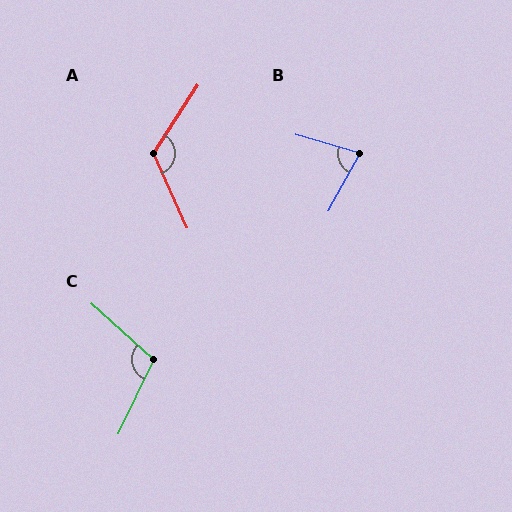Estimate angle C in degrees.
Approximately 107 degrees.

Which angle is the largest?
A, at approximately 123 degrees.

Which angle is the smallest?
B, at approximately 78 degrees.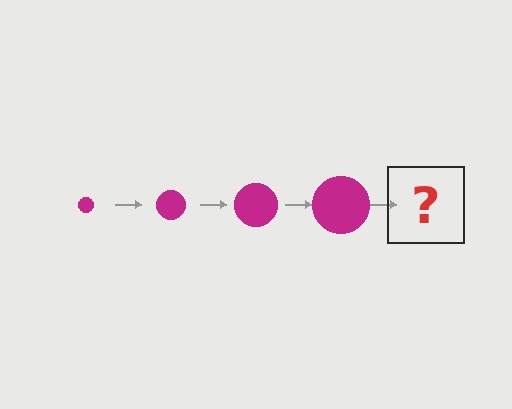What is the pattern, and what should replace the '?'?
The pattern is that the circle gets progressively larger each step. The '?' should be a magenta circle, larger than the previous one.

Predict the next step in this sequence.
The next step is a magenta circle, larger than the previous one.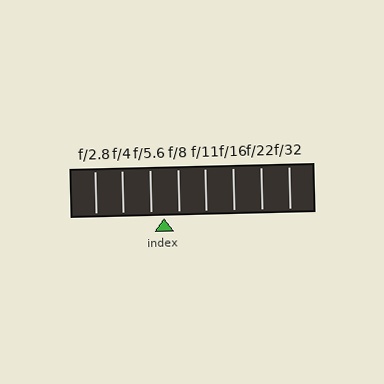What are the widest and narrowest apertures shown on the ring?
The widest aperture shown is f/2.8 and the narrowest is f/32.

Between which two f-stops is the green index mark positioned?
The index mark is between f/5.6 and f/8.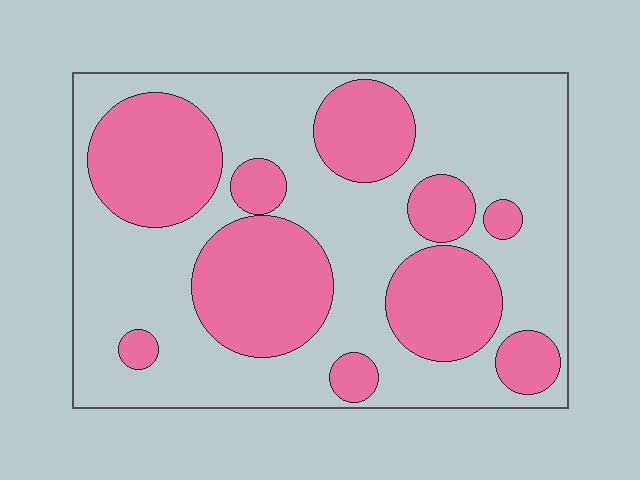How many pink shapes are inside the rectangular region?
10.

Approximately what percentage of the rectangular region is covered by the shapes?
Approximately 40%.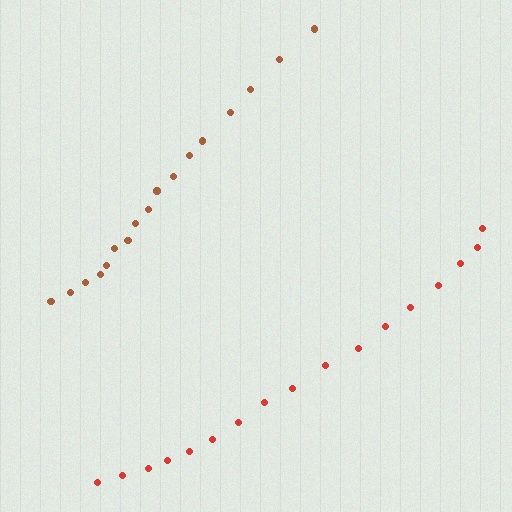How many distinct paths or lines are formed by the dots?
There are 2 distinct paths.